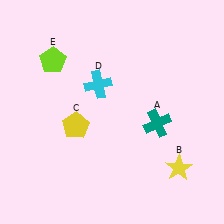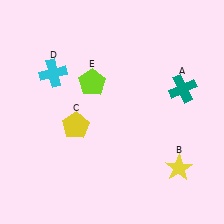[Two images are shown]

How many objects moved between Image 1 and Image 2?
3 objects moved between the two images.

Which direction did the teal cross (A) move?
The teal cross (A) moved up.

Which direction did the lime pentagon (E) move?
The lime pentagon (E) moved right.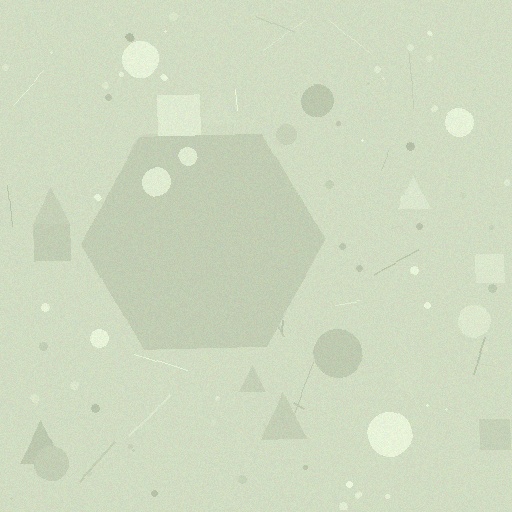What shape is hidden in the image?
A hexagon is hidden in the image.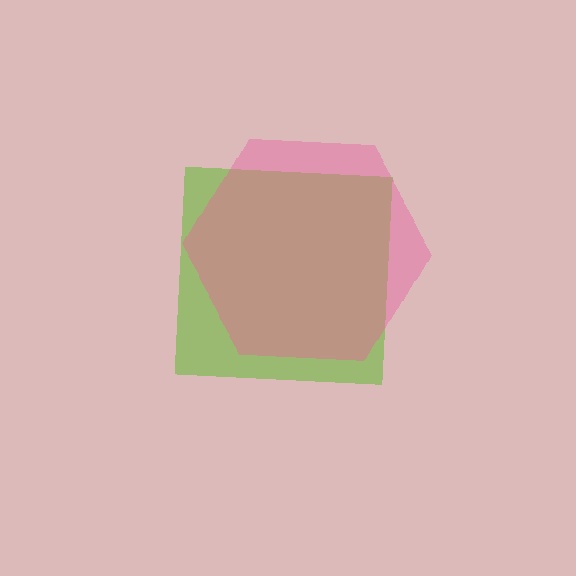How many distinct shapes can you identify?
There are 2 distinct shapes: a lime square, a pink hexagon.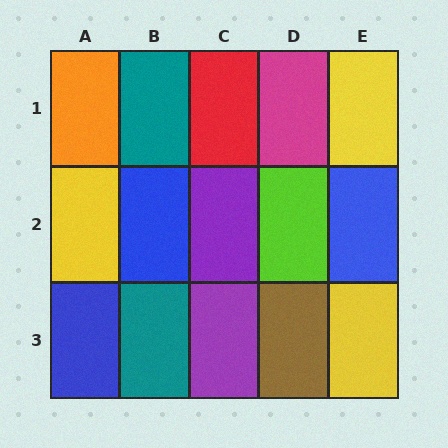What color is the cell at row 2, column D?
Lime.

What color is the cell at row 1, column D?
Magenta.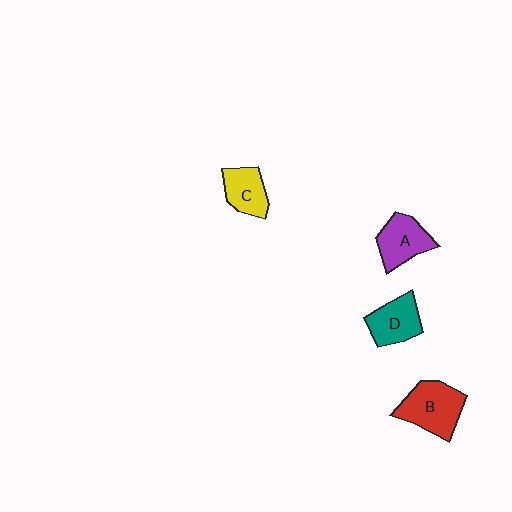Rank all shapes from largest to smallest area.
From largest to smallest: B (red), A (purple), D (teal), C (yellow).